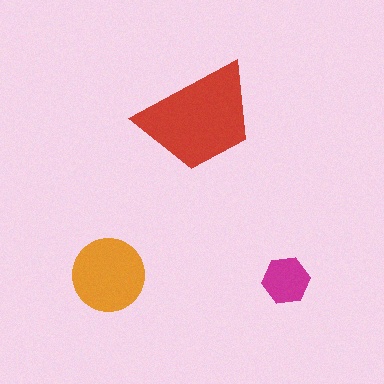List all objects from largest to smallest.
The red trapezoid, the orange circle, the magenta hexagon.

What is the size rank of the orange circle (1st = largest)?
2nd.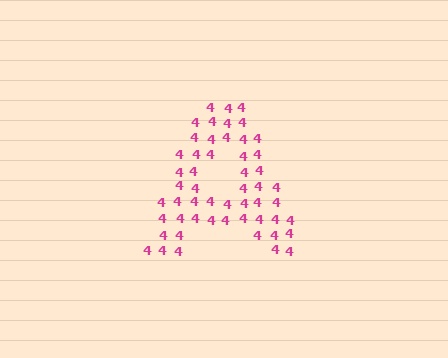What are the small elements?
The small elements are digit 4's.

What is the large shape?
The large shape is the letter A.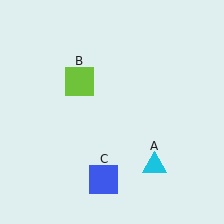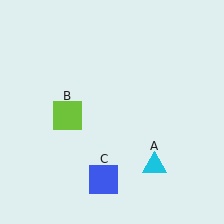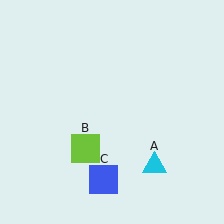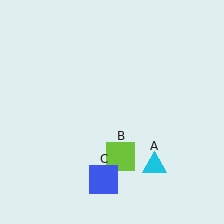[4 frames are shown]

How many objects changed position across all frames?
1 object changed position: lime square (object B).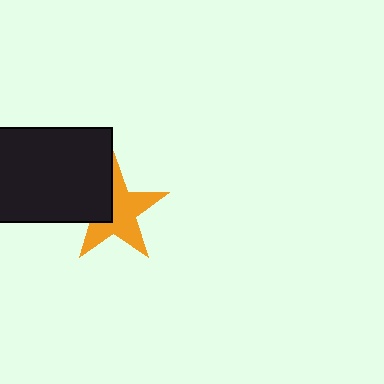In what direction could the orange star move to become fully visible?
The orange star could move right. That would shift it out from behind the black rectangle entirely.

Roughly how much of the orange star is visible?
About half of it is visible (roughly 65%).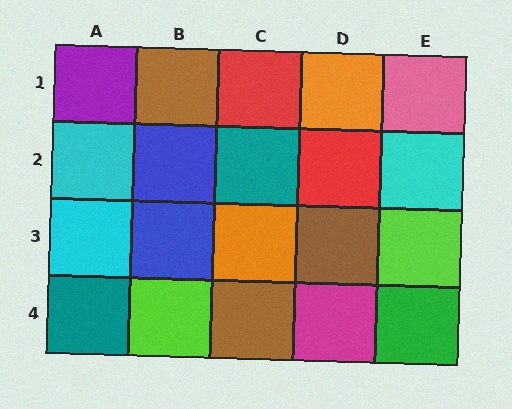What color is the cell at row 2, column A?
Cyan.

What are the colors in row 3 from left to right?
Cyan, blue, orange, brown, lime.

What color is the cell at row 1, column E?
Pink.